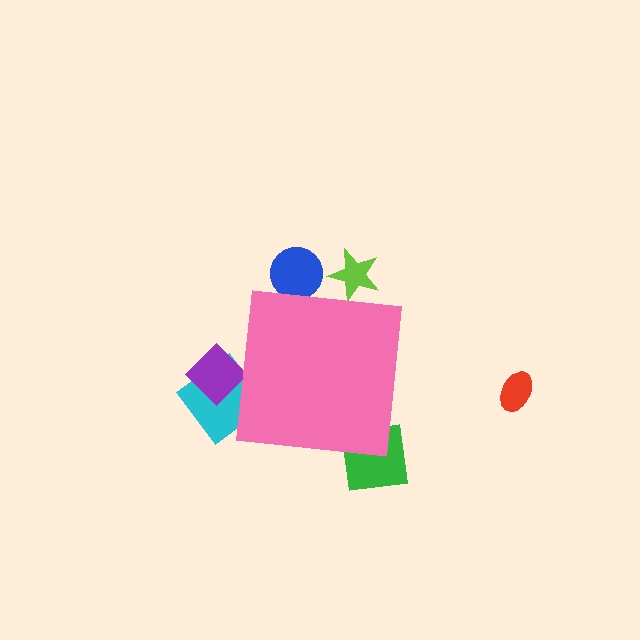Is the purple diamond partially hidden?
Yes, the purple diamond is partially hidden behind the pink square.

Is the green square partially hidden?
Yes, the green square is partially hidden behind the pink square.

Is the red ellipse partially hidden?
No, the red ellipse is fully visible.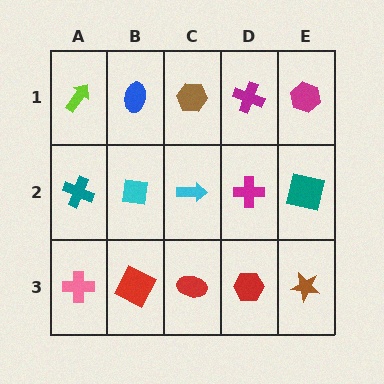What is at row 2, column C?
A cyan arrow.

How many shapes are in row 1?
5 shapes.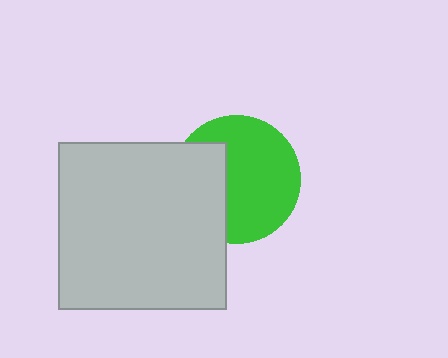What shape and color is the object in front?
The object in front is a light gray square.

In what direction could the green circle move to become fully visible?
The green circle could move right. That would shift it out from behind the light gray square entirely.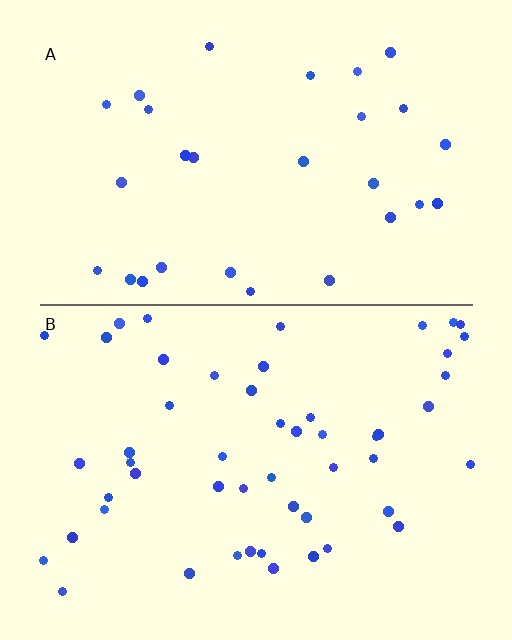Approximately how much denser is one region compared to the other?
Approximately 1.8× — region B over region A.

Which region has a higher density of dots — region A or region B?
B (the bottom).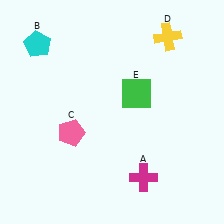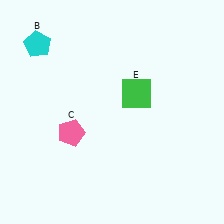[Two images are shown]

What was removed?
The magenta cross (A), the yellow cross (D) were removed in Image 2.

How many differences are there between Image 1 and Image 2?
There are 2 differences between the two images.